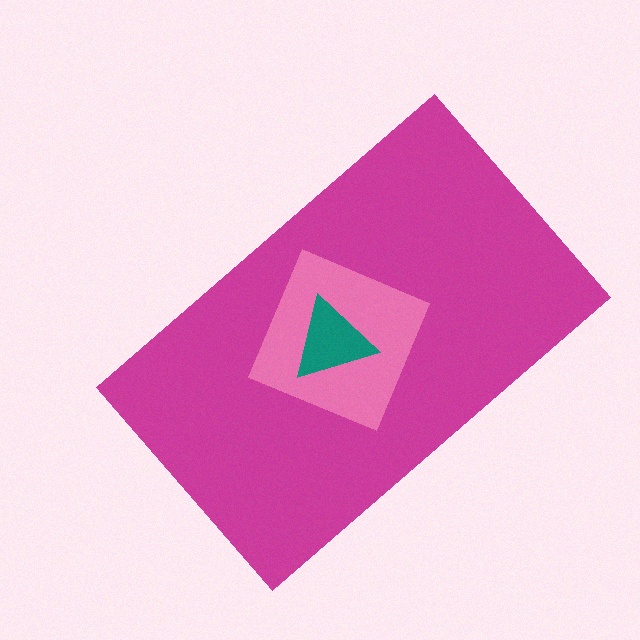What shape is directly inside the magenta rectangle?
The pink square.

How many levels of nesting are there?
3.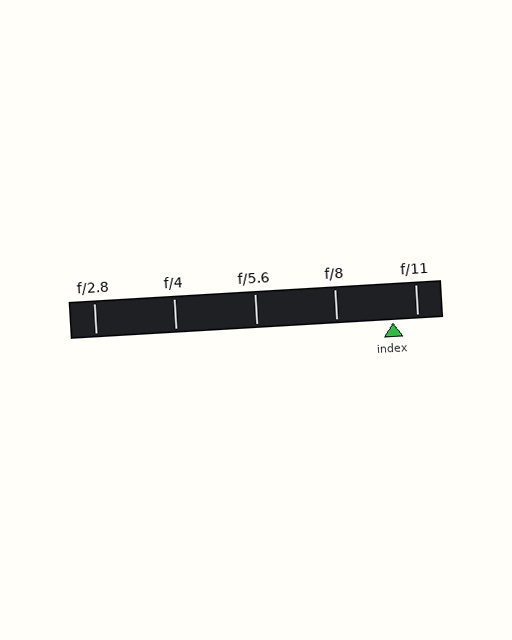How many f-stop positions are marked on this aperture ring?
There are 5 f-stop positions marked.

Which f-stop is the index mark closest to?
The index mark is closest to f/11.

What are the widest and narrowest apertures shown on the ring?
The widest aperture shown is f/2.8 and the narrowest is f/11.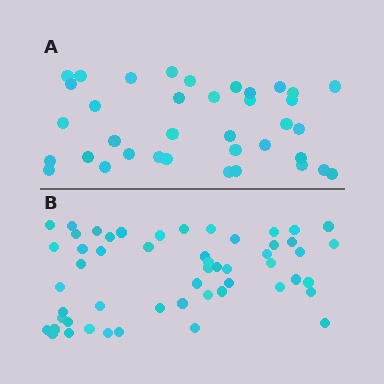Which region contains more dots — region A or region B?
Region B (the bottom region) has more dots.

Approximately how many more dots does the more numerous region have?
Region B has approximately 15 more dots than region A.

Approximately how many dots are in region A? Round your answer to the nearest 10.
About 40 dots. (The exact count is 37, which rounds to 40.)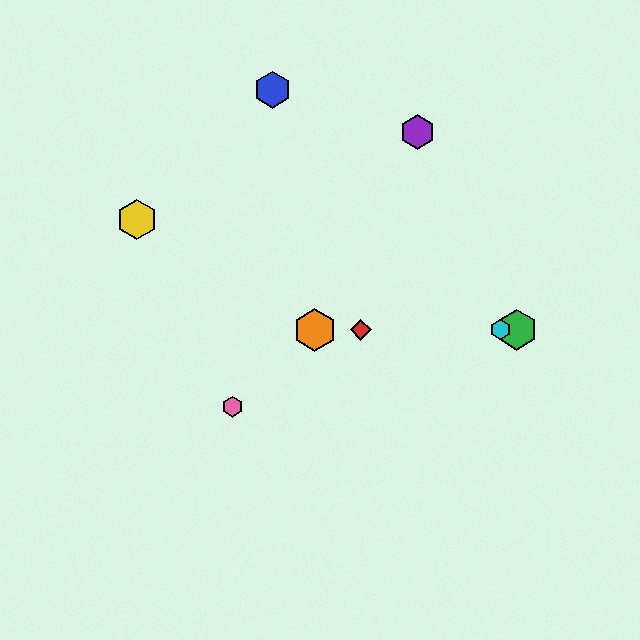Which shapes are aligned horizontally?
The red diamond, the green hexagon, the orange hexagon, the cyan hexagon are aligned horizontally.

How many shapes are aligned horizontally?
4 shapes (the red diamond, the green hexagon, the orange hexagon, the cyan hexagon) are aligned horizontally.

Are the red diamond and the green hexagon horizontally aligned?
Yes, both are at y≈330.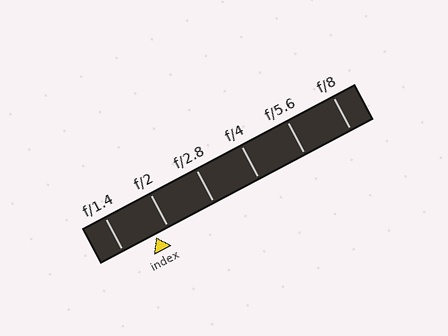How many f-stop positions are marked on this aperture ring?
There are 6 f-stop positions marked.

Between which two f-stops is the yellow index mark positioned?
The index mark is between f/1.4 and f/2.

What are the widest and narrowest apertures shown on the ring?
The widest aperture shown is f/1.4 and the narrowest is f/8.